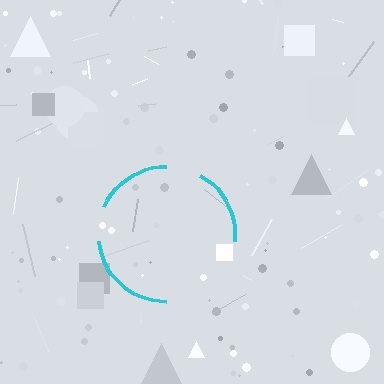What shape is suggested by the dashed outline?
The dashed outline suggests a circle.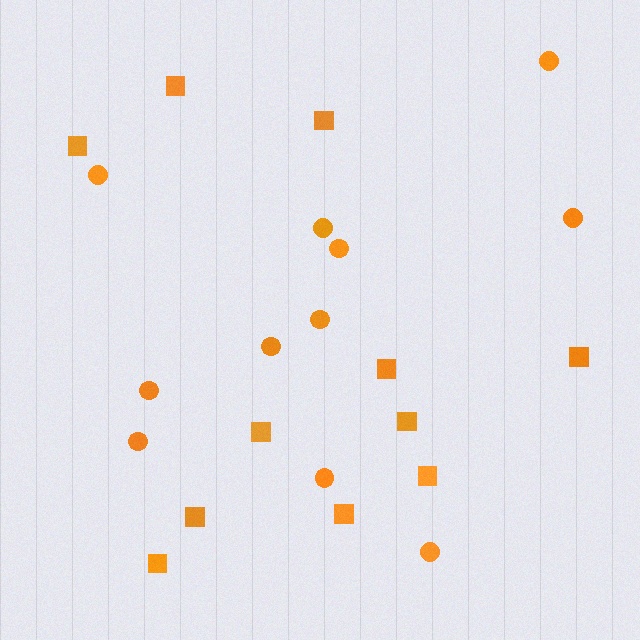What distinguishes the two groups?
There are 2 groups: one group of squares (11) and one group of circles (11).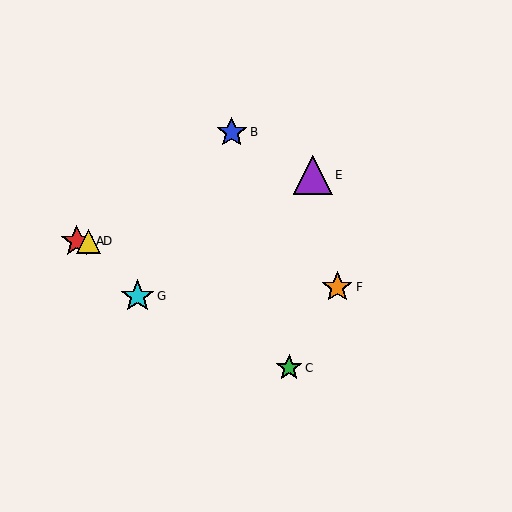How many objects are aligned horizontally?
2 objects (A, D) are aligned horizontally.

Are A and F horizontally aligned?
No, A is at y≈241 and F is at y≈287.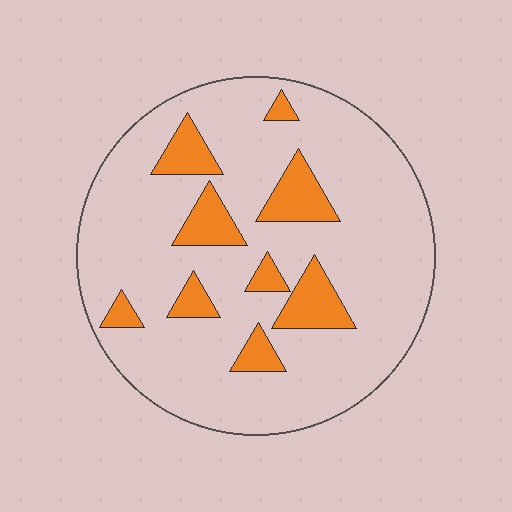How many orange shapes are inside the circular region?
9.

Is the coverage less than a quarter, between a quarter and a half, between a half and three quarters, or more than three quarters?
Less than a quarter.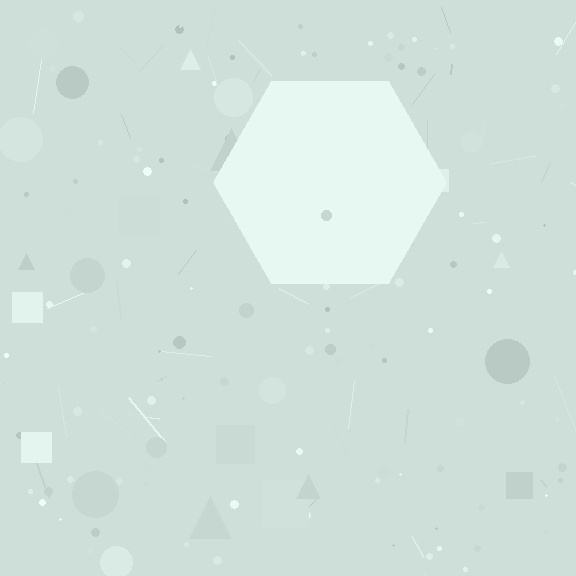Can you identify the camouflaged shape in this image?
The camouflaged shape is a hexagon.